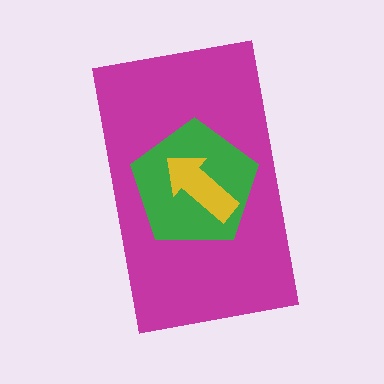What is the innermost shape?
The yellow arrow.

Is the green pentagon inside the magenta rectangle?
Yes.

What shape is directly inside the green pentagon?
The yellow arrow.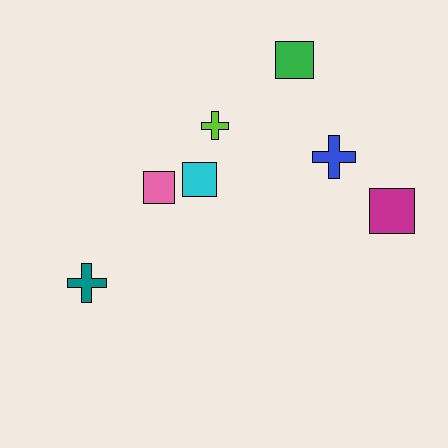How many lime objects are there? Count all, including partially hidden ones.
There is 1 lime object.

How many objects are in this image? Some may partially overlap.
There are 7 objects.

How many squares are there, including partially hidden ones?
There are 4 squares.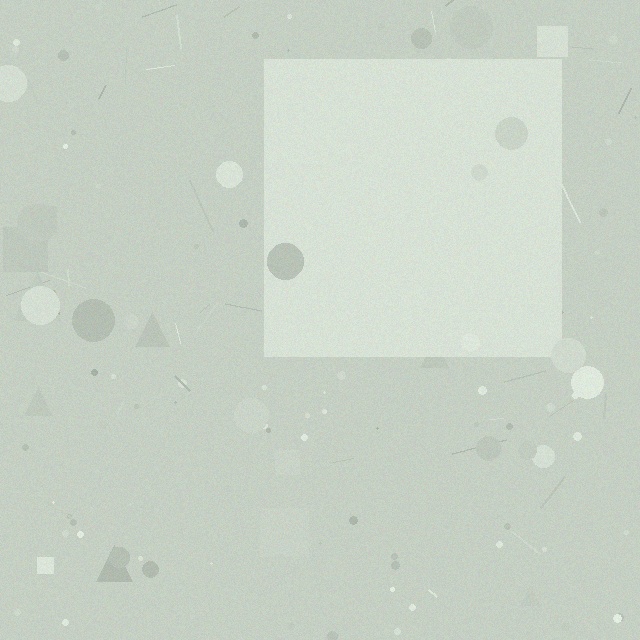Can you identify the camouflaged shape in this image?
The camouflaged shape is a square.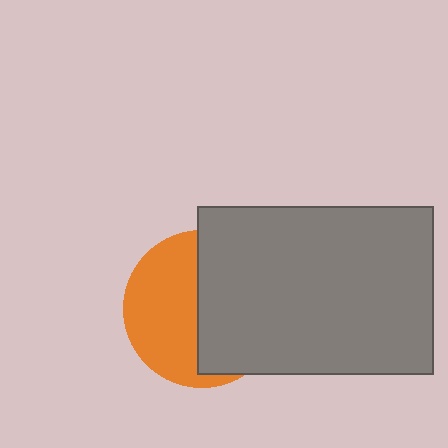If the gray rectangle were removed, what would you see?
You would see the complete orange circle.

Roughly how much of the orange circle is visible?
About half of it is visible (roughly 48%).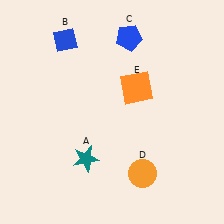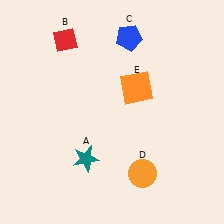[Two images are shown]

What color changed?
The diamond (B) changed from blue in Image 1 to red in Image 2.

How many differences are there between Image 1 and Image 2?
There is 1 difference between the two images.